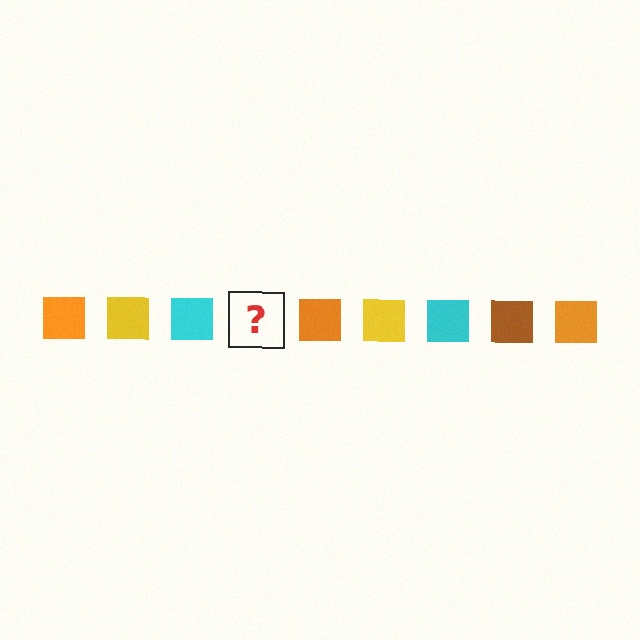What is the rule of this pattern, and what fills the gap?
The rule is that the pattern cycles through orange, yellow, cyan, brown squares. The gap should be filled with a brown square.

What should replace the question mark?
The question mark should be replaced with a brown square.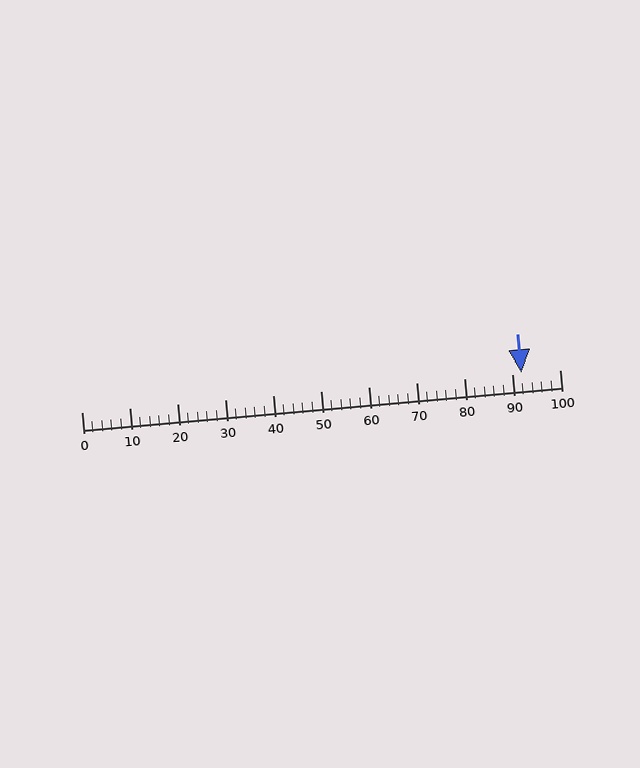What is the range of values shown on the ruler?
The ruler shows values from 0 to 100.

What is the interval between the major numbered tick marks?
The major tick marks are spaced 10 units apart.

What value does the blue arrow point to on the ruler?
The blue arrow points to approximately 92.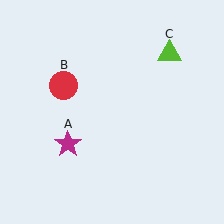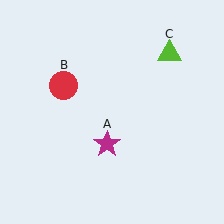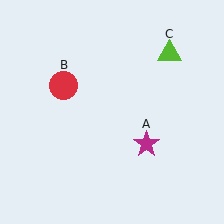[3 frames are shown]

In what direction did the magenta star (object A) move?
The magenta star (object A) moved right.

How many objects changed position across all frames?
1 object changed position: magenta star (object A).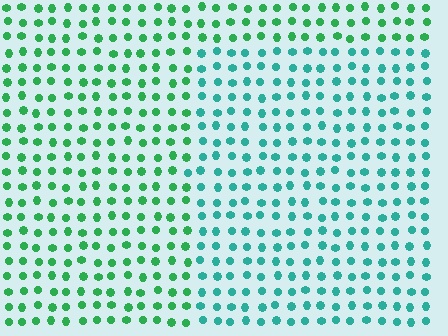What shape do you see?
I see a rectangle.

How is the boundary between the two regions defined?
The boundary is defined purely by a slight shift in hue (about 35 degrees). Spacing, size, and orientation are identical on both sides.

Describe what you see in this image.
The image is filled with small green elements in a uniform arrangement. A rectangle-shaped region is visible where the elements are tinted to a slightly different hue, forming a subtle color boundary.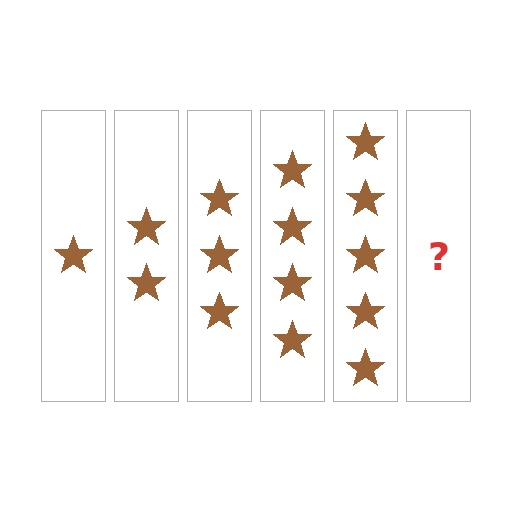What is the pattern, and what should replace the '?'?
The pattern is that each step adds one more star. The '?' should be 6 stars.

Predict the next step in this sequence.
The next step is 6 stars.